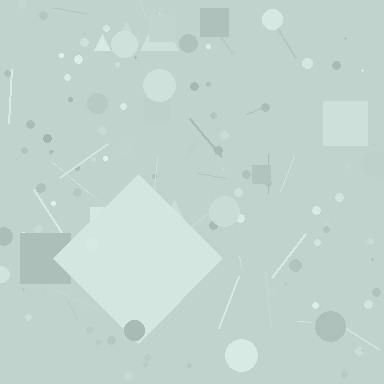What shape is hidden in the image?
A diamond is hidden in the image.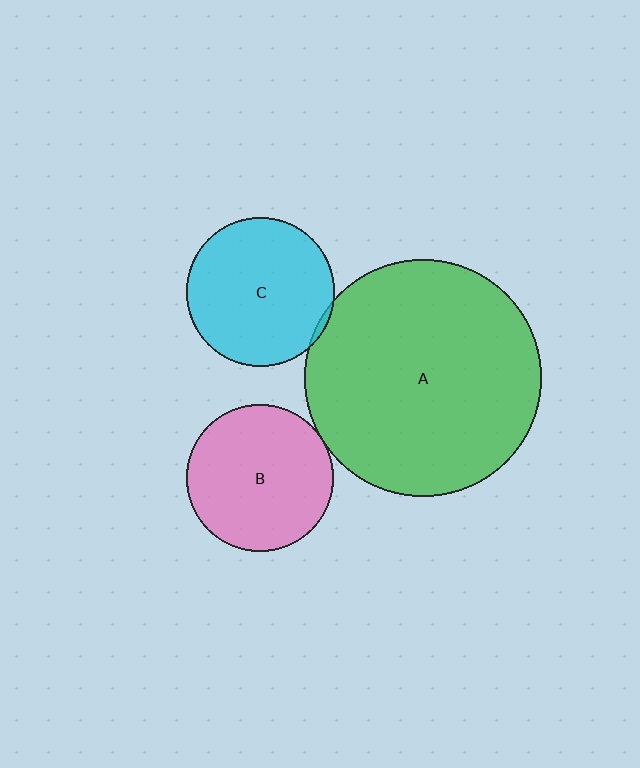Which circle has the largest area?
Circle A (green).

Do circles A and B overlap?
Yes.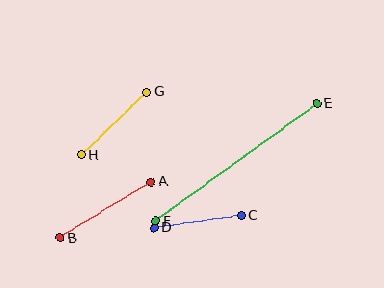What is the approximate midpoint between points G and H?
The midpoint is at approximately (114, 123) pixels.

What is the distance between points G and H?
The distance is approximately 91 pixels.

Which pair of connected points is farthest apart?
Points E and F are farthest apart.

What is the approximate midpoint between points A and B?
The midpoint is at approximately (105, 210) pixels.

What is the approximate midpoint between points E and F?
The midpoint is at approximately (236, 162) pixels.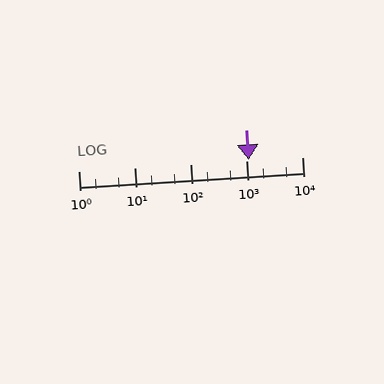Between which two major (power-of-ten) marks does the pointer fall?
The pointer is between 1000 and 10000.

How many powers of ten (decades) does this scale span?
The scale spans 4 decades, from 1 to 10000.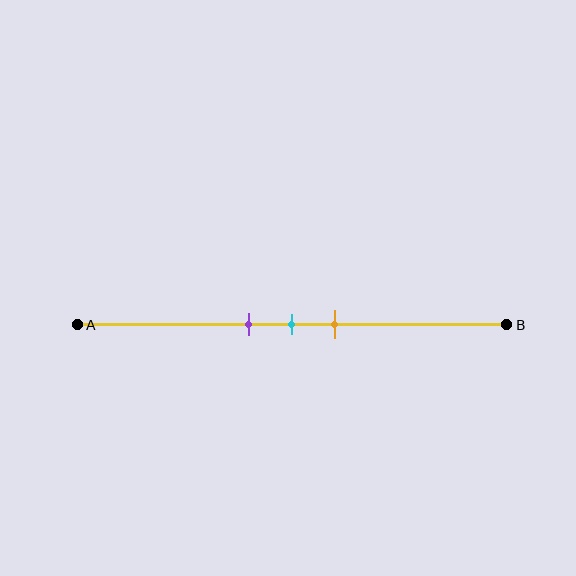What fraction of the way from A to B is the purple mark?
The purple mark is approximately 40% (0.4) of the way from A to B.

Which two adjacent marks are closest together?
The purple and cyan marks are the closest adjacent pair.